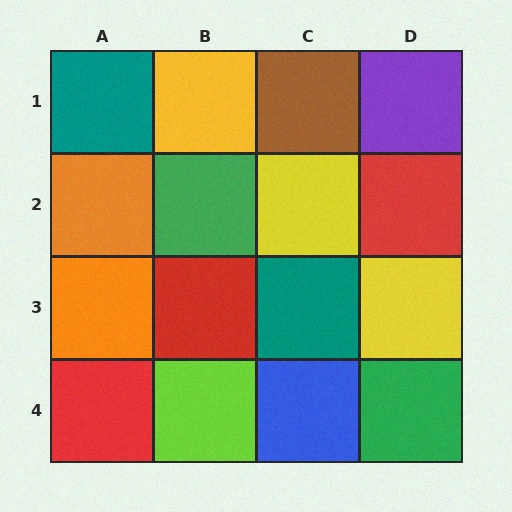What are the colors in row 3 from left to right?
Orange, red, teal, yellow.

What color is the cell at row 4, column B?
Lime.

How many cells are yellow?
3 cells are yellow.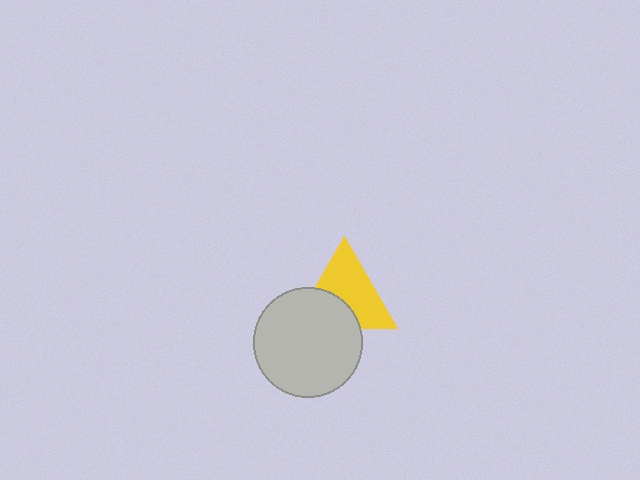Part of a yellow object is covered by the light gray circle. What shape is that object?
It is a triangle.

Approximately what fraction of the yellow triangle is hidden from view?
Roughly 38% of the yellow triangle is hidden behind the light gray circle.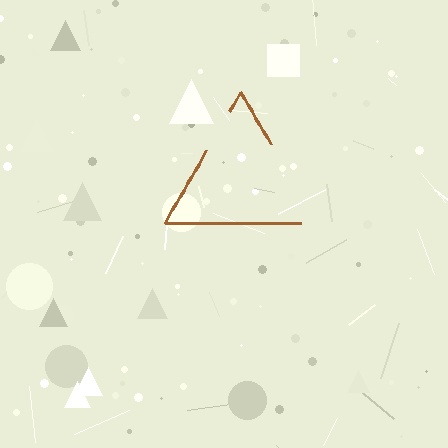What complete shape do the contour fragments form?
The contour fragments form a triangle.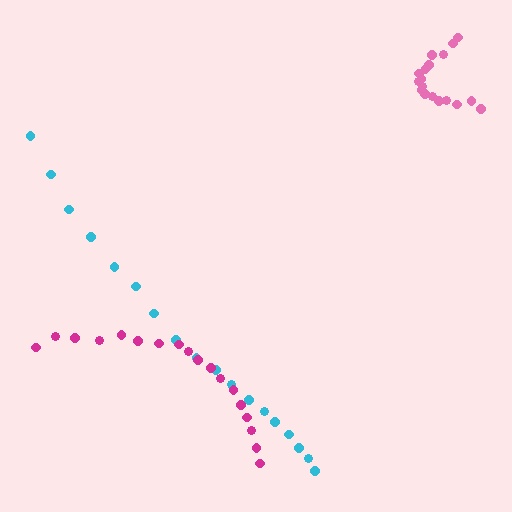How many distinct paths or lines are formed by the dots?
There are 3 distinct paths.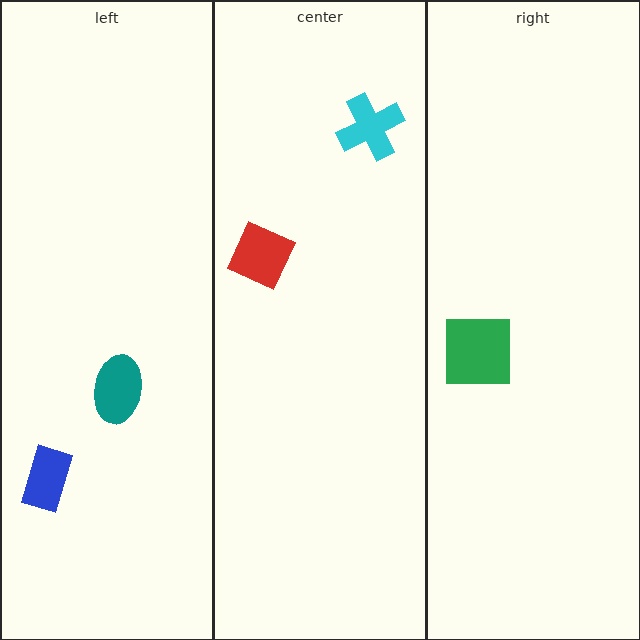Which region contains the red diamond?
The center region.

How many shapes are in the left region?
2.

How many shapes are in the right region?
1.